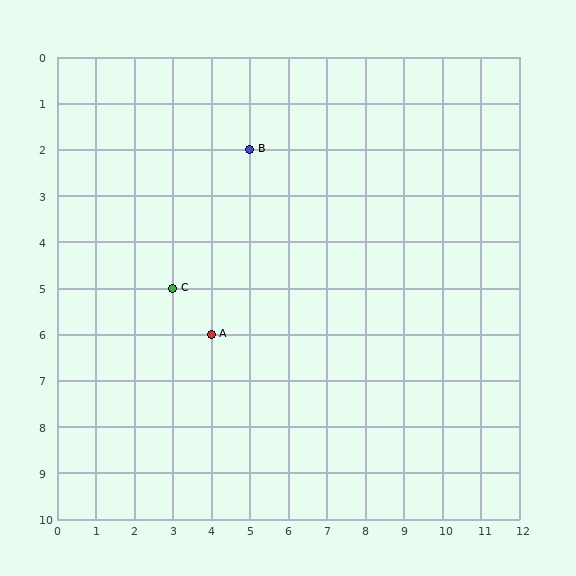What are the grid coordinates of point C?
Point C is at grid coordinates (3, 5).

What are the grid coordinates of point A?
Point A is at grid coordinates (4, 6).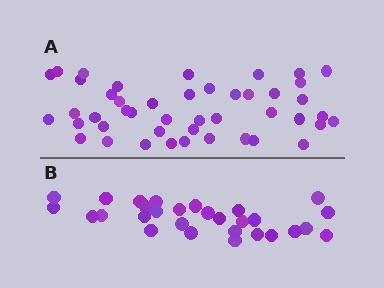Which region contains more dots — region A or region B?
Region A (the top region) has more dots.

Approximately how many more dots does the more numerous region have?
Region A has approximately 15 more dots than region B.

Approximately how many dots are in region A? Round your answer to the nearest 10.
About 40 dots. (The exact count is 45, which rounds to 40.)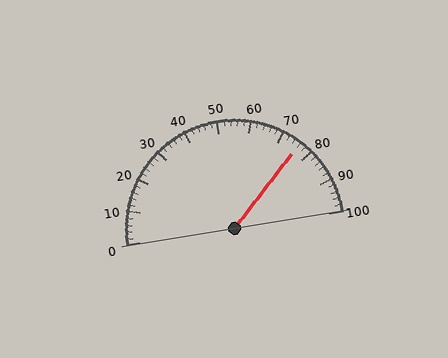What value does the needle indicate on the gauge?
The needle indicates approximately 76.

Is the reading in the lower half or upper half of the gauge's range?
The reading is in the upper half of the range (0 to 100).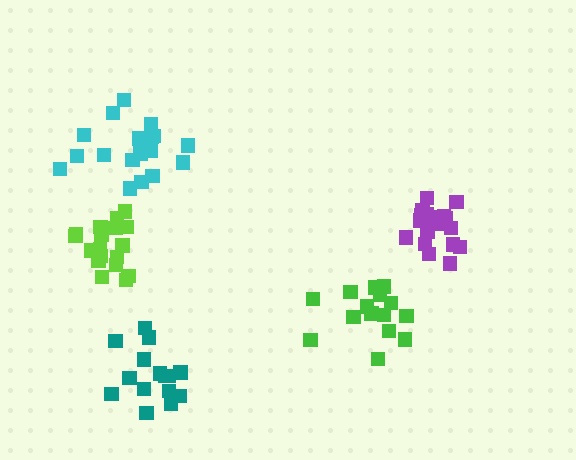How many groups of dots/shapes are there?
There are 5 groups.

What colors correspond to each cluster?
The clusters are colored: green, purple, lime, cyan, teal.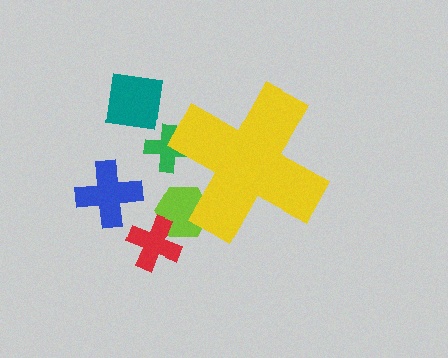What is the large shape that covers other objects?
A yellow cross.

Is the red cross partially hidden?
No, the red cross is fully visible.